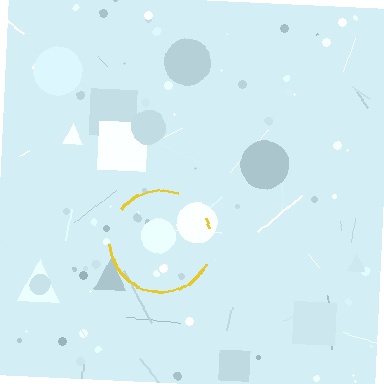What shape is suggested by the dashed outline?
The dashed outline suggests a circle.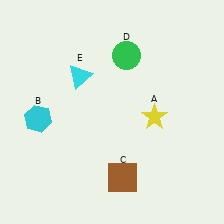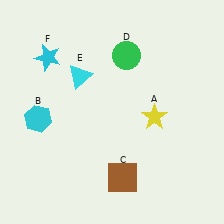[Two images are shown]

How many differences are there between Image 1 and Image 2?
There is 1 difference between the two images.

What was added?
A cyan star (F) was added in Image 2.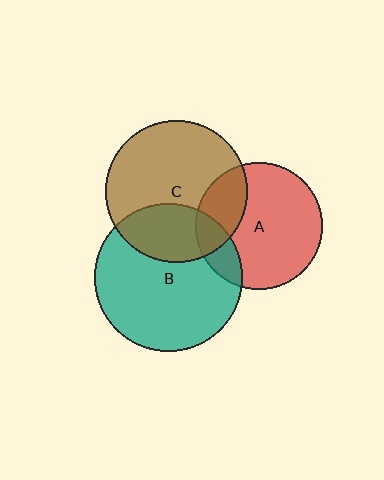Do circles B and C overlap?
Yes.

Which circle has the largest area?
Circle B (teal).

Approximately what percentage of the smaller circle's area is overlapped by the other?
Approximately 30%.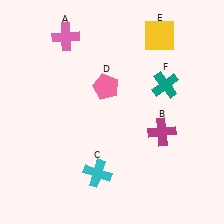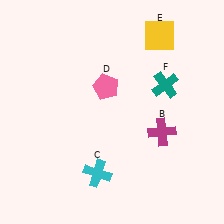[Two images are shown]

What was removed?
The pink cross (A) was removed in Image 2.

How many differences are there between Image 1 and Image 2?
There is 1 difference between the two images.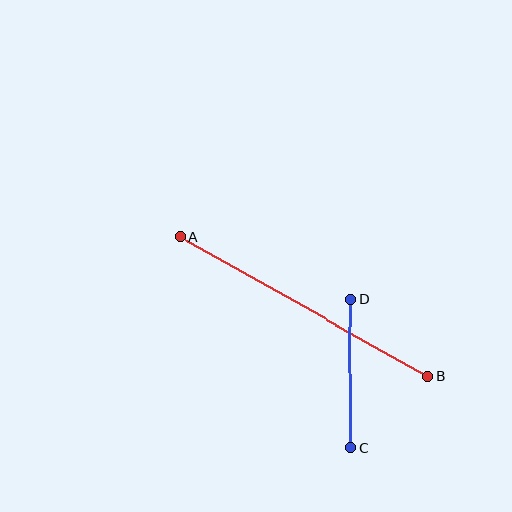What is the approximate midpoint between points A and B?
The midpoint is at approximately (304, 307) pixels.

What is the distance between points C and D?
The distance is approximately 148 pixels.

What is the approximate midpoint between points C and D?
The midpoint is at approximately (350, 373) pixels.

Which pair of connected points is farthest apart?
Points A and B are farthest apart.